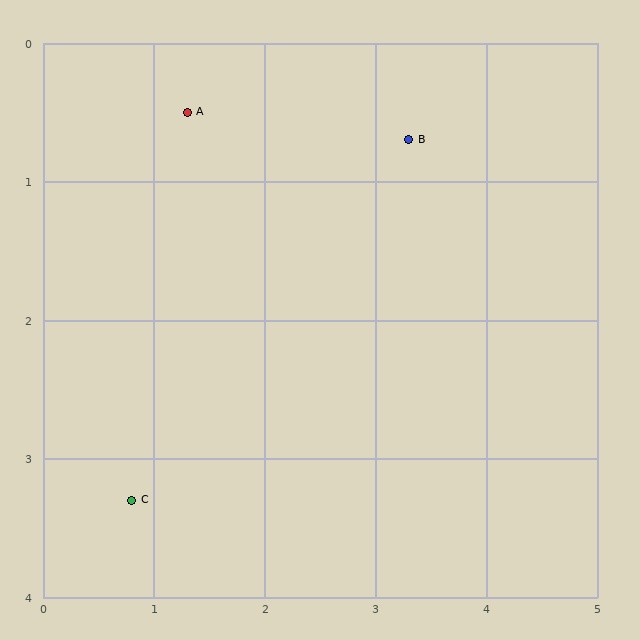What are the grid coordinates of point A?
Point A is at approximately (1.3, 0.5).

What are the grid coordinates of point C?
Point C is at approximately (0.8, 3.3).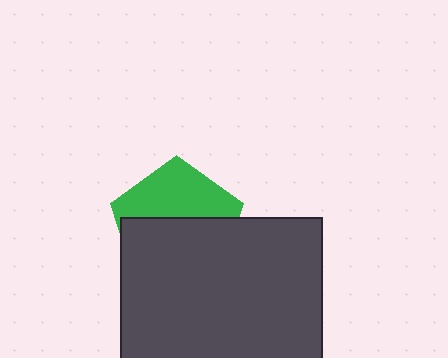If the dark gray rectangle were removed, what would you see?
You would see the complete green pentagon.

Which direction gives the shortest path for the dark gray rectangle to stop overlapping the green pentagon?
Moving down gives the shortest separation.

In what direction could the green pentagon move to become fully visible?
The green pentagon could move up. That would shift it out from behind the dark gray rectangle entirely.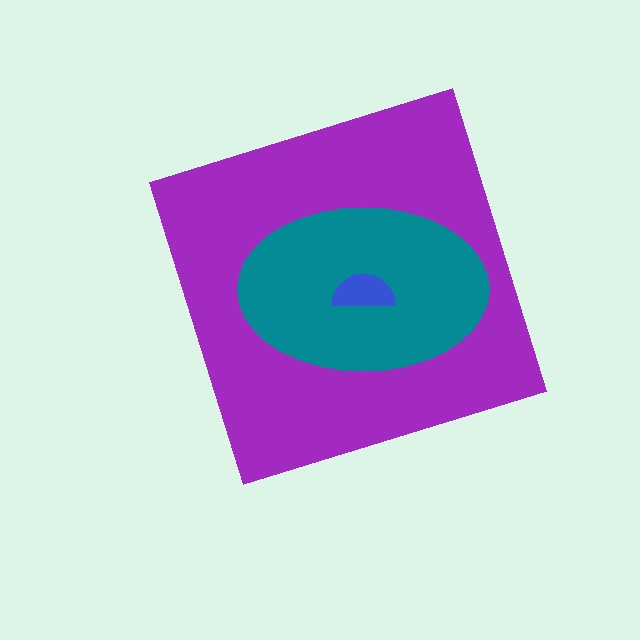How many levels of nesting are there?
3.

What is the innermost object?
The blue semicircle.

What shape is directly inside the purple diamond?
The teal ellipse.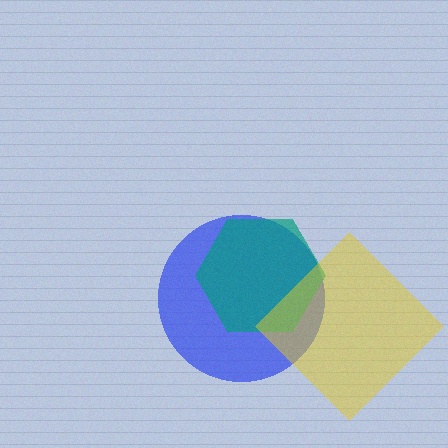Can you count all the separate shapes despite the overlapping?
Yes, there are 3 separate shapes.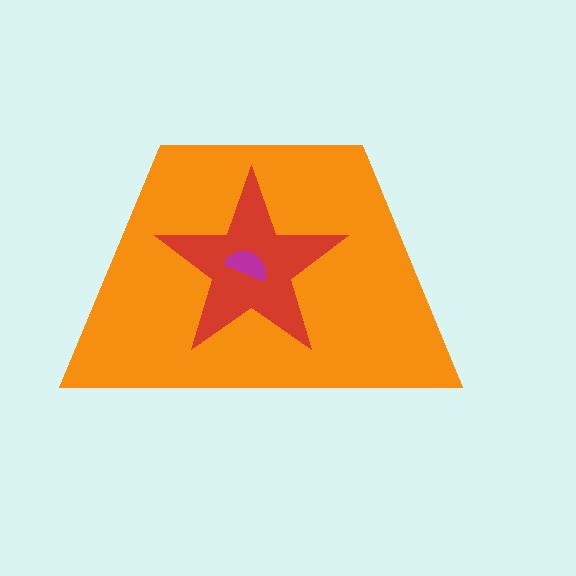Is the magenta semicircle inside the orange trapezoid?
Yes.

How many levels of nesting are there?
3.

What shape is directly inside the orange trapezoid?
The red star.